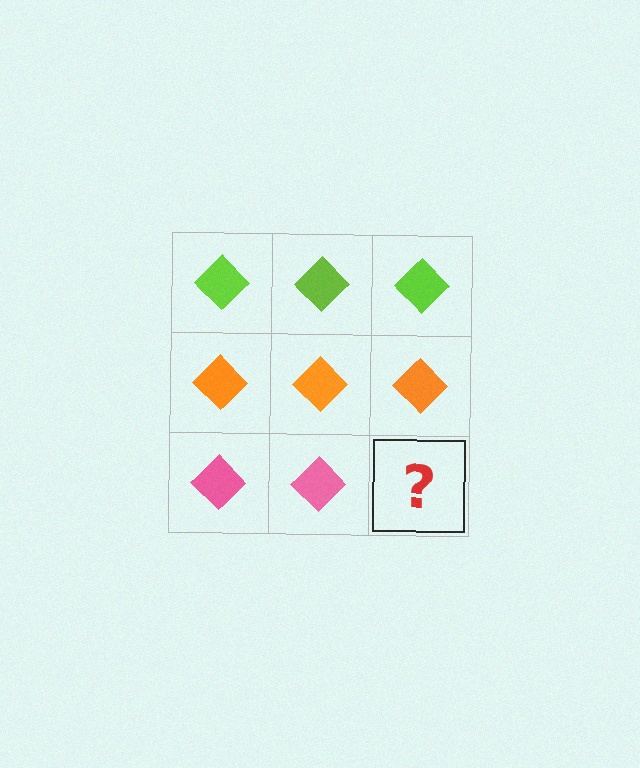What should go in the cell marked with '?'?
The missing cell should contain a pink diamond.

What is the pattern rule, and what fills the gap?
The rule is that each row has a consistent color. The gap should be filled with a pink diamond.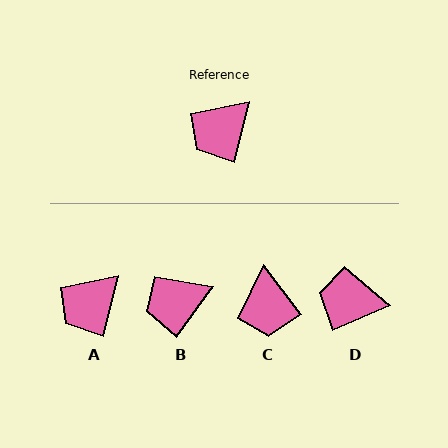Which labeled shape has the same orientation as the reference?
A.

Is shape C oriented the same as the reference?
No, it is off by about 52 degrees.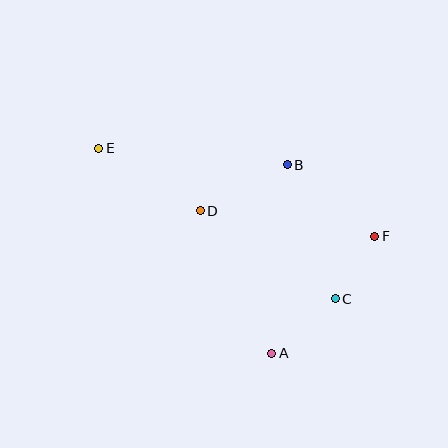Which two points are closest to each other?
Points C and F are closest to each other.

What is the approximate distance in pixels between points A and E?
The distance between A and E is approximately 269 pixels.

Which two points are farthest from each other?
Points E and F are farthest from each other.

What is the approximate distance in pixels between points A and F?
The distance between A and F is approximately 156 pixels.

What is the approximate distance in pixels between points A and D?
The distance between A and D is approximately 159 pixels.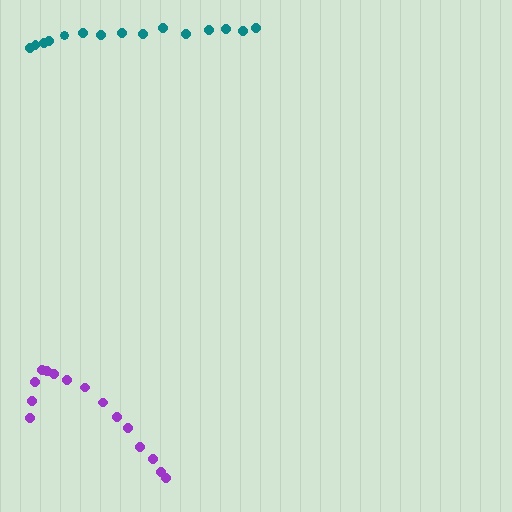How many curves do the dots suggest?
There are 2 distinct paths.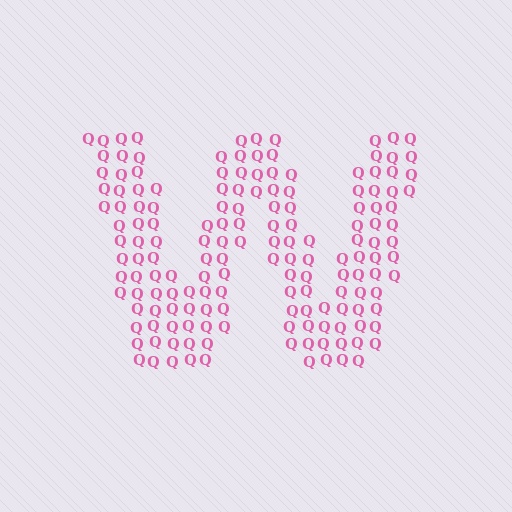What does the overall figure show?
The overall figure shows the letter W.